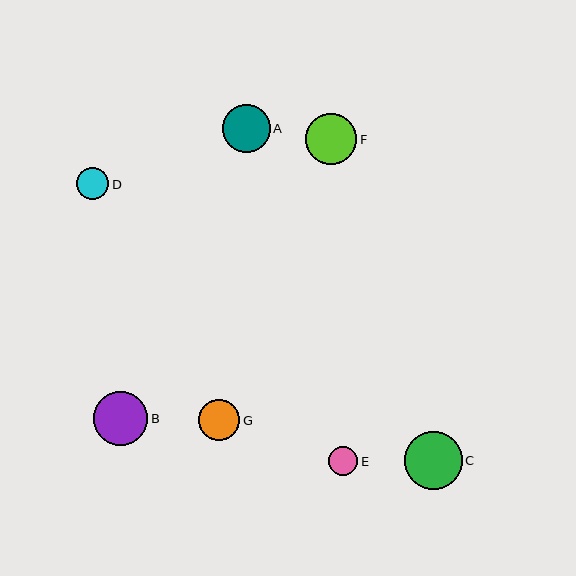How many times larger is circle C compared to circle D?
Circle C is approximately 1.8 times the size of circle D.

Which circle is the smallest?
Circle E is the smallest with a size of approximately 29 pixels.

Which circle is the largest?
Circle C is the largest with a size of approximately 58 pixels.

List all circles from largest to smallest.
From largest to smallest: C, B, F, A, G, D, E.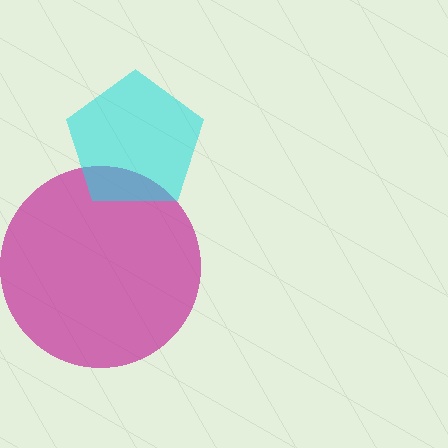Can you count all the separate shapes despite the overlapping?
Yes, there are 2 separate shapes.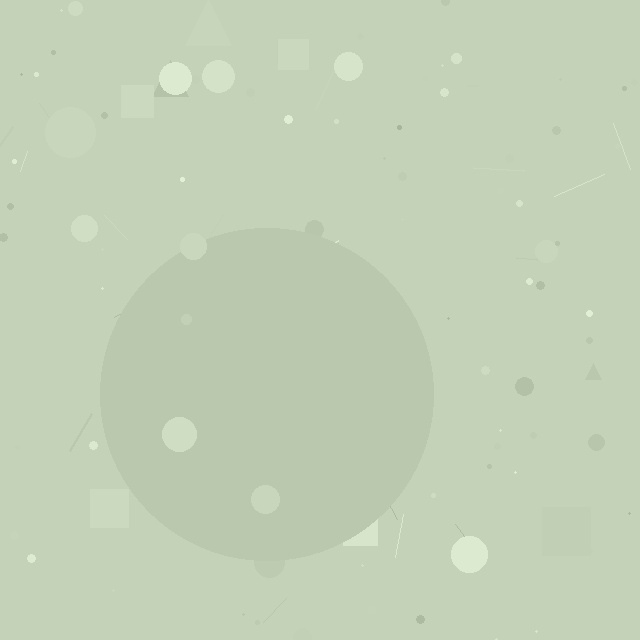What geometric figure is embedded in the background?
A circle is embedded in the background.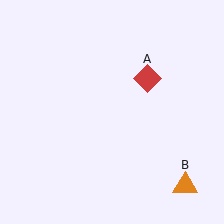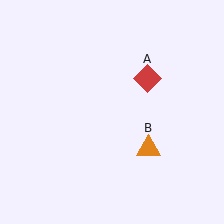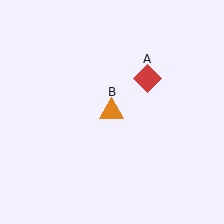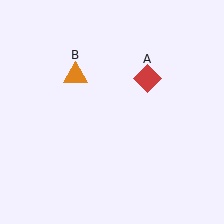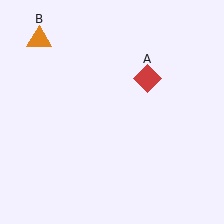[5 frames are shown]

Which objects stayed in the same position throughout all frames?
Red diamond (object A) remained stationary.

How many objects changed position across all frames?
1 object changed position: orange triangle (object B).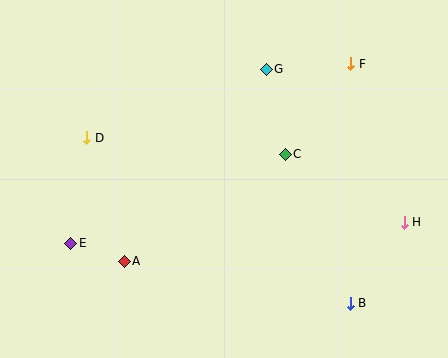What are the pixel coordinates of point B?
Point B is at (350, 303).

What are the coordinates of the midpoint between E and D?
The midpoint between E and D is at (79, 191).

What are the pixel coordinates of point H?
Point H is at (404, 222).